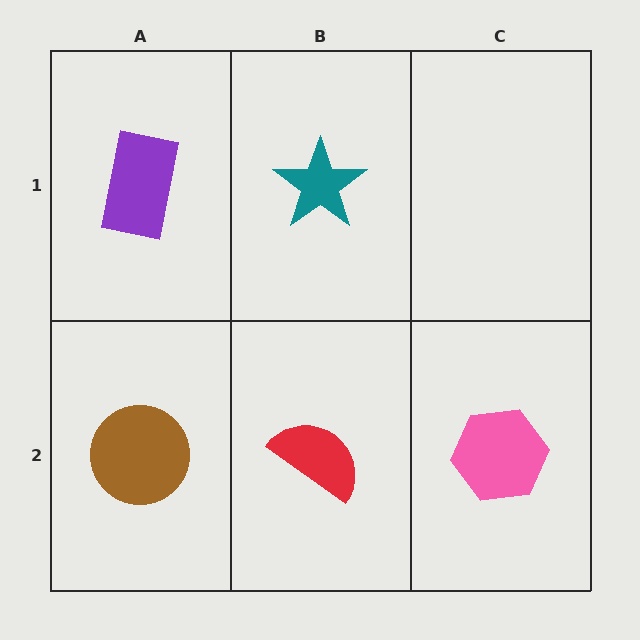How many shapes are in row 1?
2 shapes.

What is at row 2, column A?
A brown circle.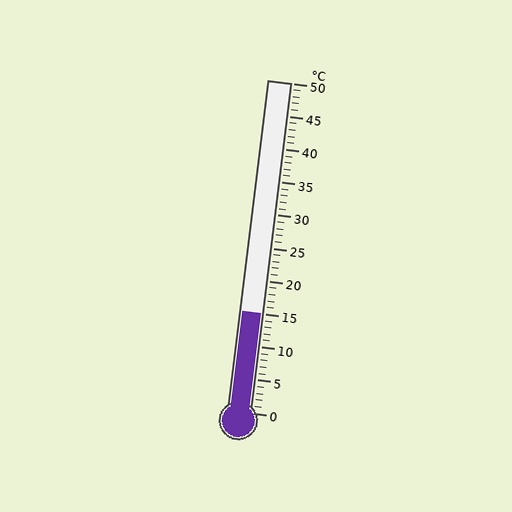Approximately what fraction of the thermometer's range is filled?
The thermometer is filled to approximately 30% of its range.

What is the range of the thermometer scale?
The thermometer scale ranges from 0°C to 50°C.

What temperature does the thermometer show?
The thermometer shows approximately 15°C.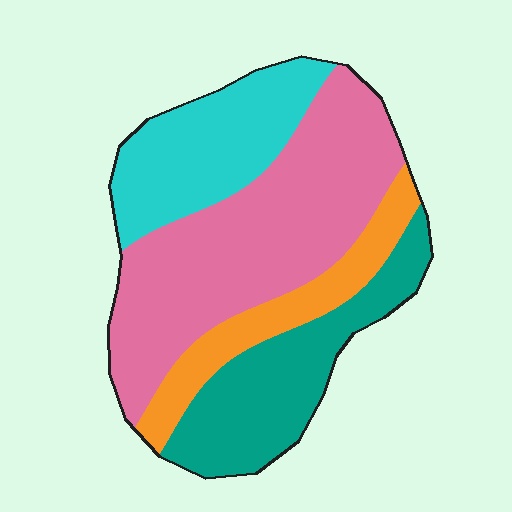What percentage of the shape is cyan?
Cyan covers around 20% of the shape.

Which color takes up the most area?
Pink, at roughly 40%.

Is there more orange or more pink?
Pink.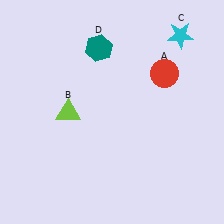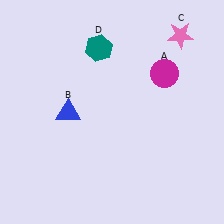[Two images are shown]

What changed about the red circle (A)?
In Image 1, A is red. In Image 2, it changed to magenta.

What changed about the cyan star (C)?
In Image 1, C is cyan. In Image 2, it changed to pink.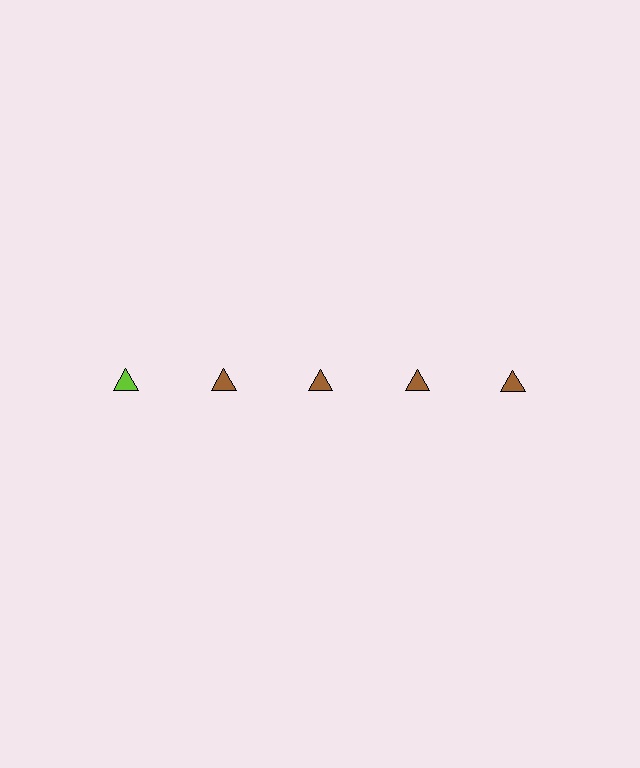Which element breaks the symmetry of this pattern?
The lime triangle in the top row, leftmost column breaks the symmetry. All other shapes are brown triangles.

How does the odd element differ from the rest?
It has a different color: lime instead of brown.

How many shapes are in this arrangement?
There are 5 shapes arranged in a grid pattern.